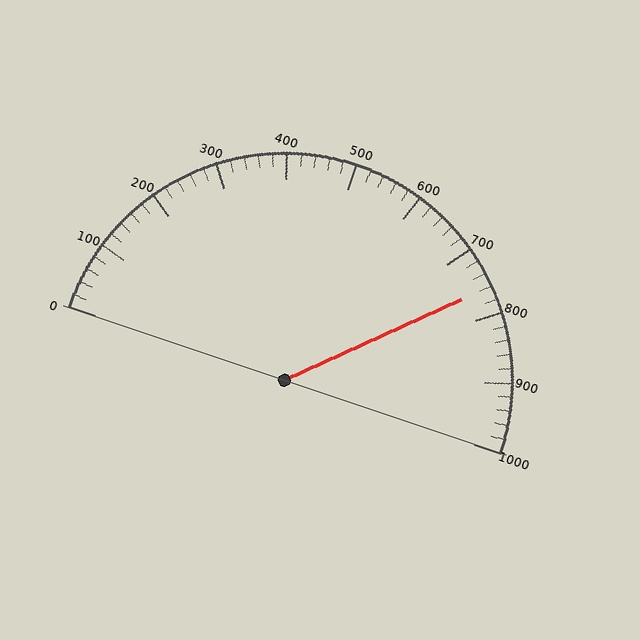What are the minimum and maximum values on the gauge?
The gauge ranges from 0 to 1000.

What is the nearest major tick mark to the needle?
The nearest major tick mark is 800.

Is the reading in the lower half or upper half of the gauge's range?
The reading is in the upper half of the range (0 to 1000).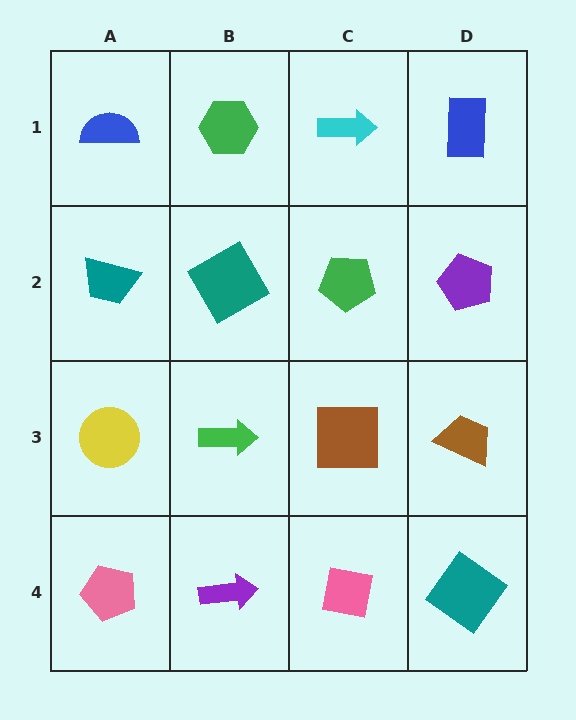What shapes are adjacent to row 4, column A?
A yellow circle (row 3, column A), a purple arrow (row 4, column B).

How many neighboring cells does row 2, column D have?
3.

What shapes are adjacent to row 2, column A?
A blue semicircle (row 1, column A), a yellow circle (row 3, column A), a teal diamond (row 2, column B).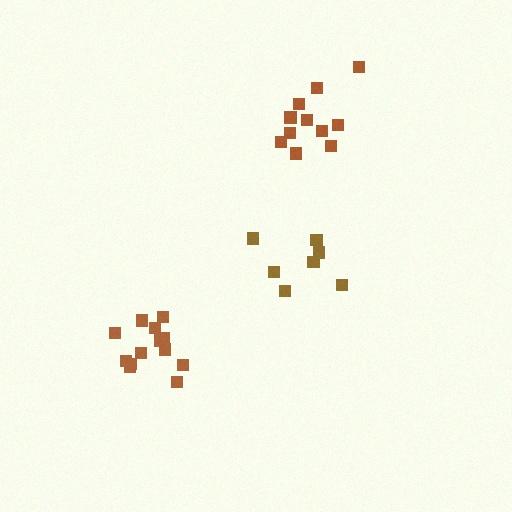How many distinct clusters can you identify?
There are 3 distinct clusters.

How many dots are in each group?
Group 1: 11 dots, Group 2: 13 dots, Group 3: 7 dots (31 total).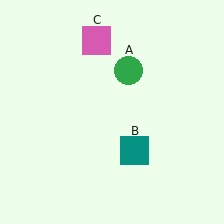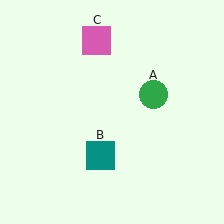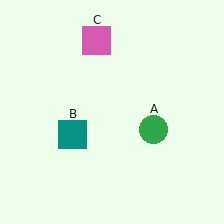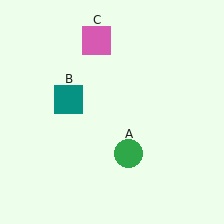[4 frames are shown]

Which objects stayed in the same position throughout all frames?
Pink square (object C) remained stationary.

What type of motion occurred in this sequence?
The green circle (object A), teal square (object B) rotated clockwise around the center of the scene.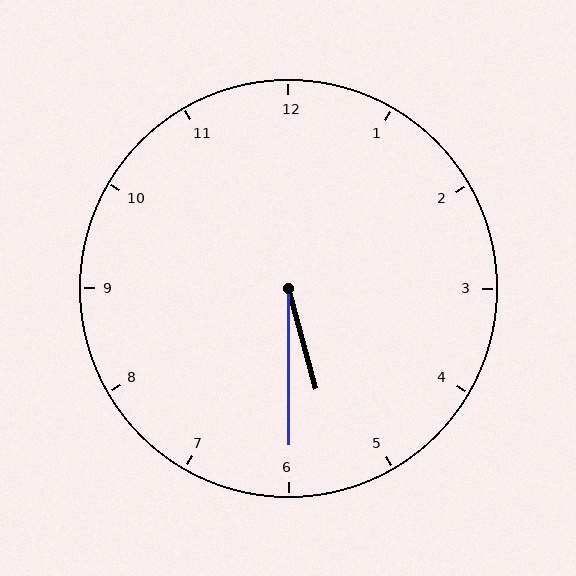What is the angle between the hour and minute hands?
Approximately 15 degrees.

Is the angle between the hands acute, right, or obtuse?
It is acute.